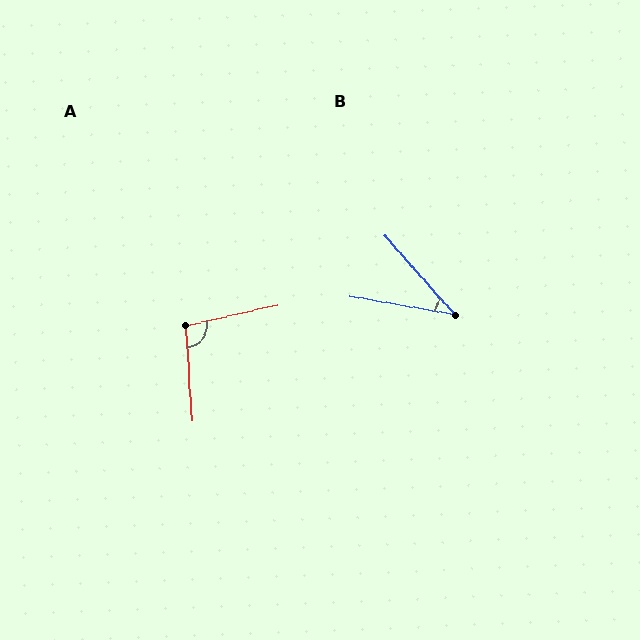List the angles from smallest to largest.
B (39°), A (99°).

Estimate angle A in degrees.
Approximately 99 degrees.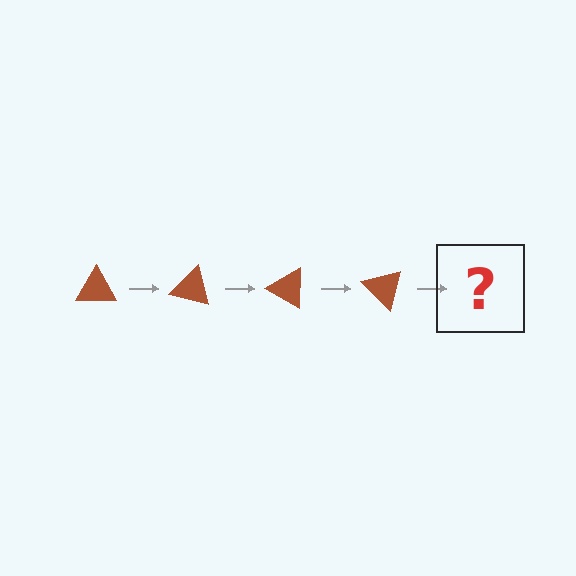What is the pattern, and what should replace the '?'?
The pattern is that the triangle rotates 15 degrees each step. The '?' should be a brown triangle rotated 60 degrees.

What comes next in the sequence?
The next element should be a brown triangle rotated 60 degrees.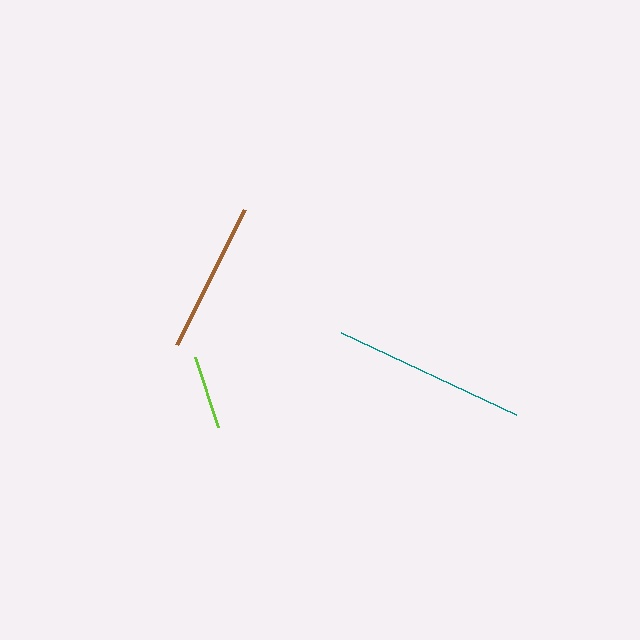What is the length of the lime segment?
The lime segment is approximately 75 pixels long.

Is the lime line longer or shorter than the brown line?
The brown line is longer than the lime line.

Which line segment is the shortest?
The lime line is the shortest at approximately 75 pixels.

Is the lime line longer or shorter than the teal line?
The teal line is longer than the lime line.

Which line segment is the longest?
The teal line is the longest at approximately 193 pixels.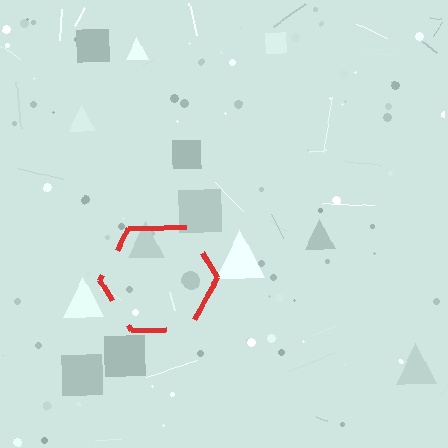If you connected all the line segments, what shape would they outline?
They would outline a hexagon.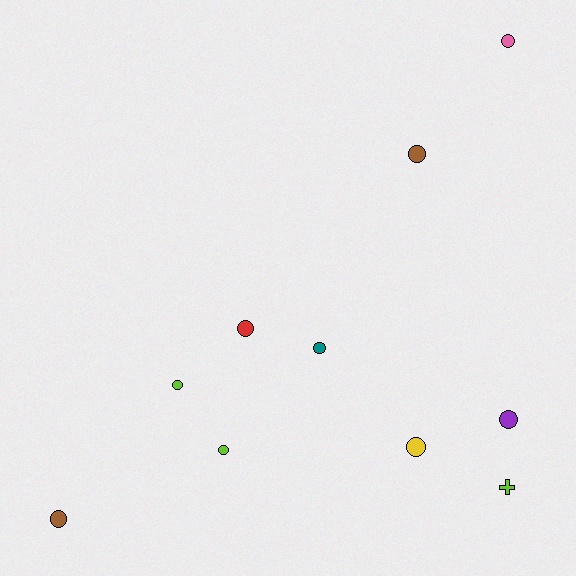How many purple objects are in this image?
There is 1 purple object.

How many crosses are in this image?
There is 1 cross.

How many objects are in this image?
There are 10 objects.